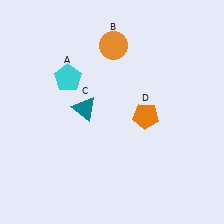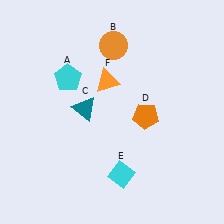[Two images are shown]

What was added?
A cyan diamond (E), an orange triangle (F) were added in Image 2.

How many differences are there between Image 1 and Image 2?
There are 2 differences between the two images.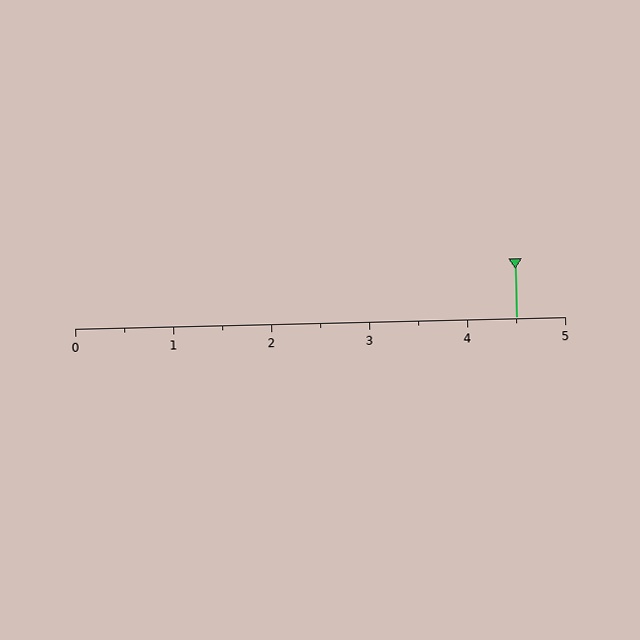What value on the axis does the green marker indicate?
The marker indicates approximately 4.5.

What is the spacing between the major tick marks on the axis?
The major ticks are spaced 1 apart.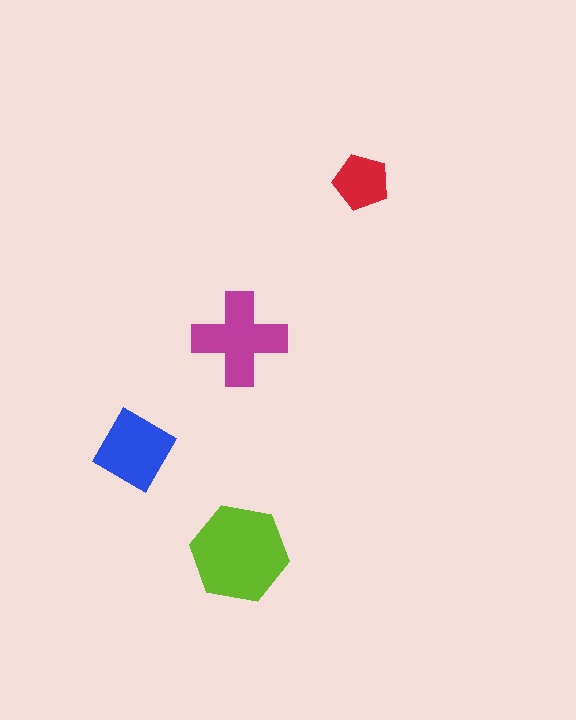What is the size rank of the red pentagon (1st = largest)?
4th.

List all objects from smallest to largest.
The red pentagon, the blue square, the magenta cross, the lime hexagon.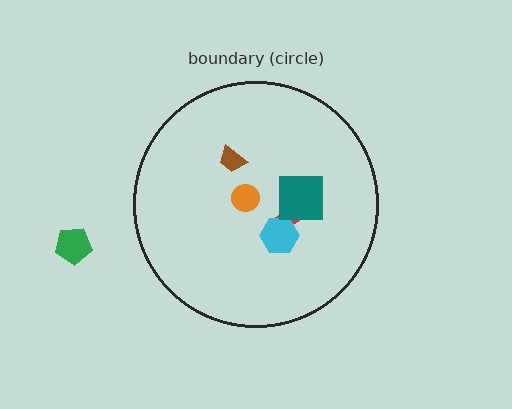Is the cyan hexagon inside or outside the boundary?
Inside.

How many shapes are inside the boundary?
5 inside, 1 outside.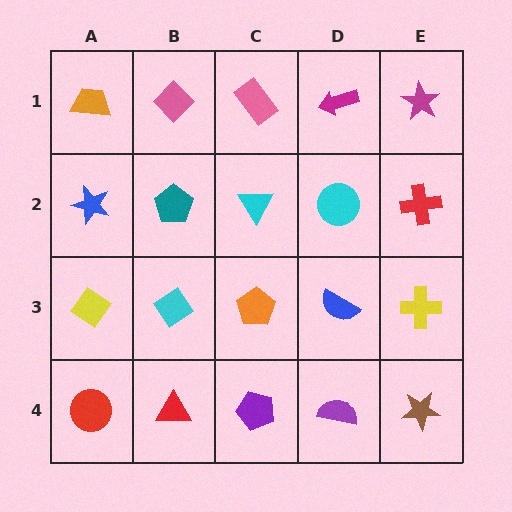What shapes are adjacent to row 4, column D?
A blue semicircle (row 3, column D), a purple pentagon (row 4, column C), a brown star (row 4, column E).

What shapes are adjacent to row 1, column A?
A blue star (row 2, column A), a pink diamond (row 1, column B).